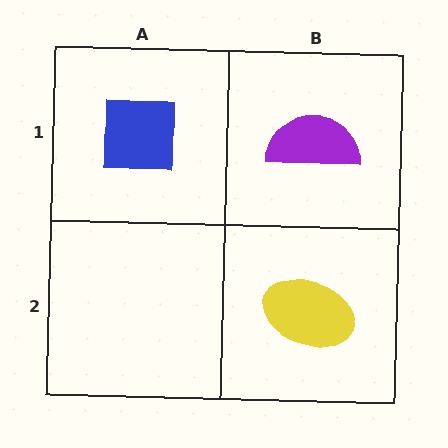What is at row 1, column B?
A purple semicircle.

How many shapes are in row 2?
1 shape.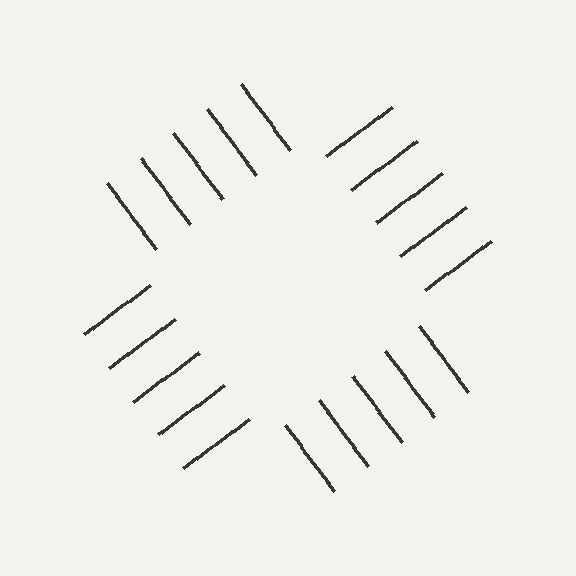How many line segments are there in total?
20 — 5 along each of the 4 edges.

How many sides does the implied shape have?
4 sides — the line-ends trace a square.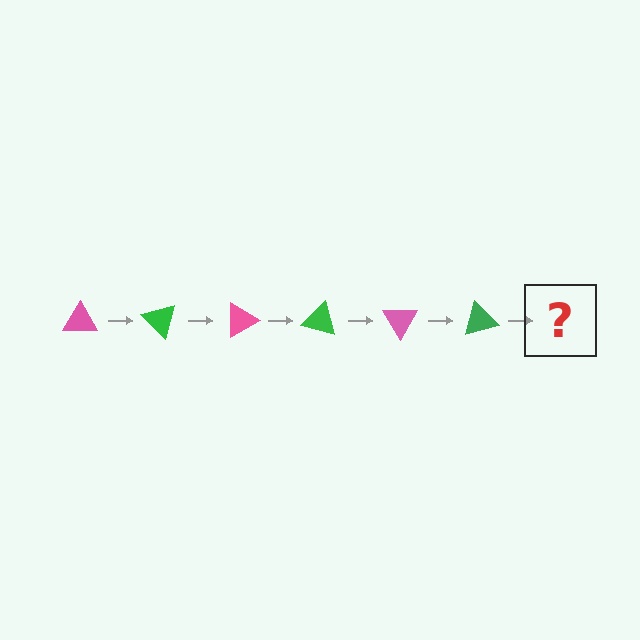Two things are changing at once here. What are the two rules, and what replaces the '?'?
The two rules are that it rotates 45 degrees each step and the color cycles through pink and green. The '?' should be a pink triangle, rotated 270 degrees from the start.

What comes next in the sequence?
The next element should be a pink triangle, rotated 270 degrees from the start.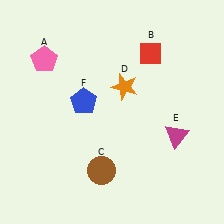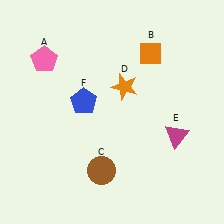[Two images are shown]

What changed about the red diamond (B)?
In Image 1, B is red. In Image 2, it changed to orange.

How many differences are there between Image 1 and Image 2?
There is 1 difference between the two images.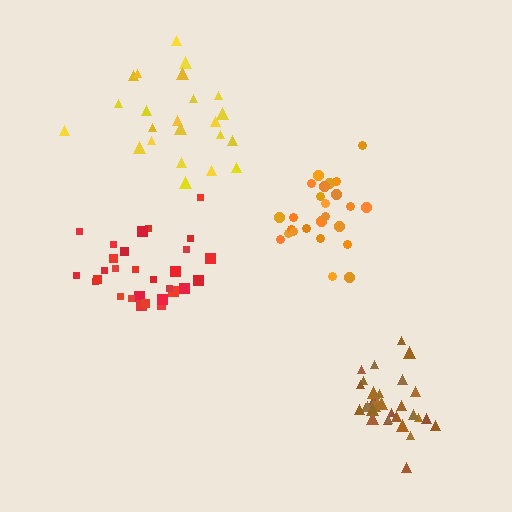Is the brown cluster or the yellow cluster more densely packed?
Brown.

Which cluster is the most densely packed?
Brown.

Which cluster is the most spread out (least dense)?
Yellow.